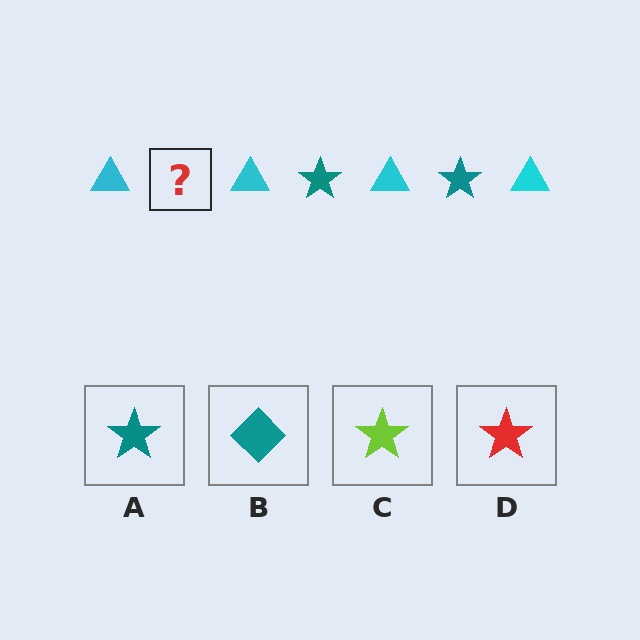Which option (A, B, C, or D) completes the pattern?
A.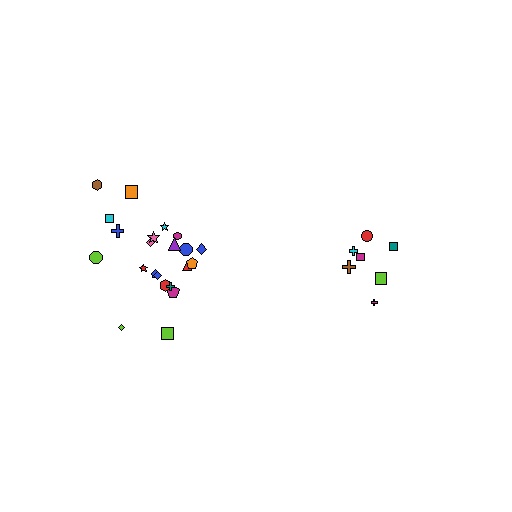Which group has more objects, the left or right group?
The left group.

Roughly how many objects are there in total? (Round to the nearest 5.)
Roughly 30 objects in total.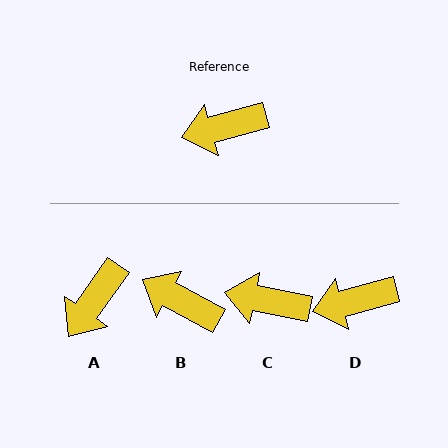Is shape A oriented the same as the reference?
No, it is off by about 40 degrees.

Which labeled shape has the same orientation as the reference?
D.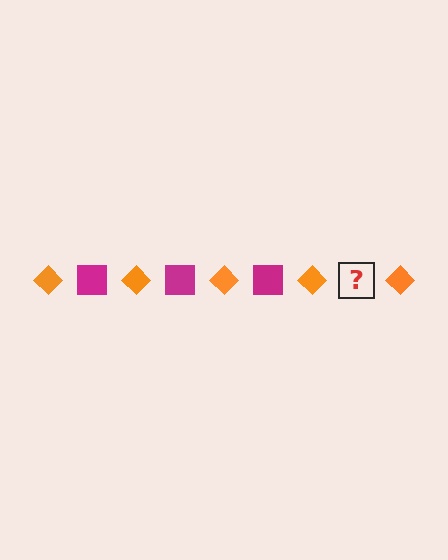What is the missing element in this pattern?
The missing element is a magenta square.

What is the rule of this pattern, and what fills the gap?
The rule is that the pattern alternates between orange diamond and magenta square. The gap should be filled with a magenta square.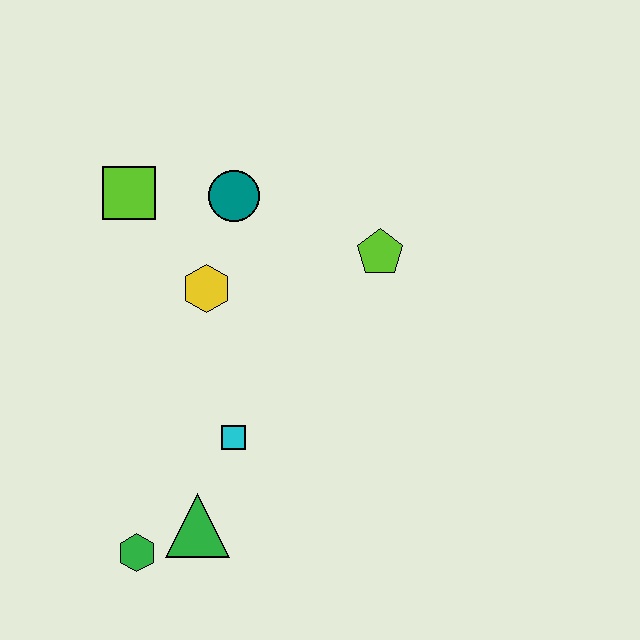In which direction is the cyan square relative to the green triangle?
The cyan square is above the green triangle.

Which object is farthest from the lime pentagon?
The green hexagon is farthest from the lime pentagon.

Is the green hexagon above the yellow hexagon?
No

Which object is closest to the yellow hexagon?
The teal circle is closest to the yellow hexagon.